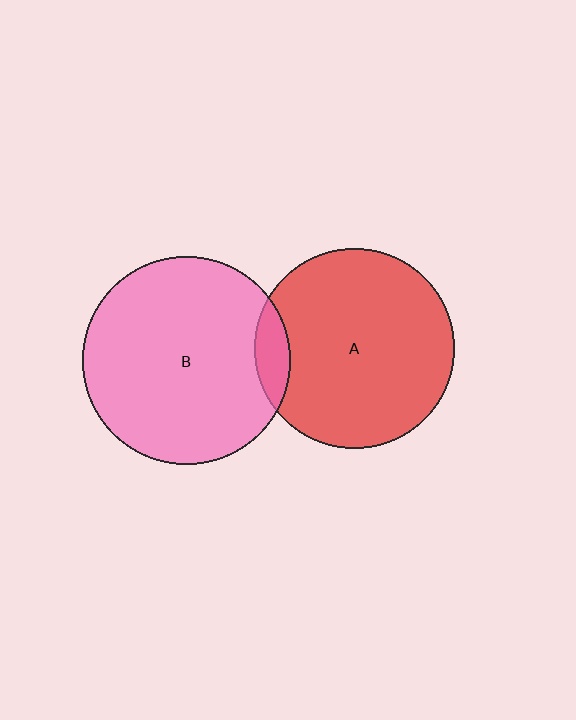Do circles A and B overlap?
Yes.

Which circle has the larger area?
Circle B (pink).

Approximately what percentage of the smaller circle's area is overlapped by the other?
Approximately 10%.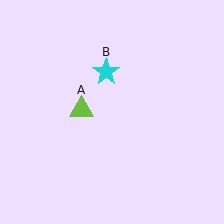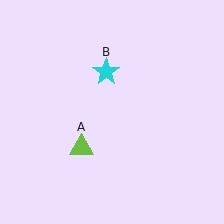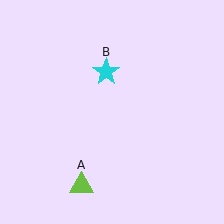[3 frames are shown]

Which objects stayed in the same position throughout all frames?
Cyan star (object B) remained stationary.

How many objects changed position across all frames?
1 object changed position: lime triangle (object A).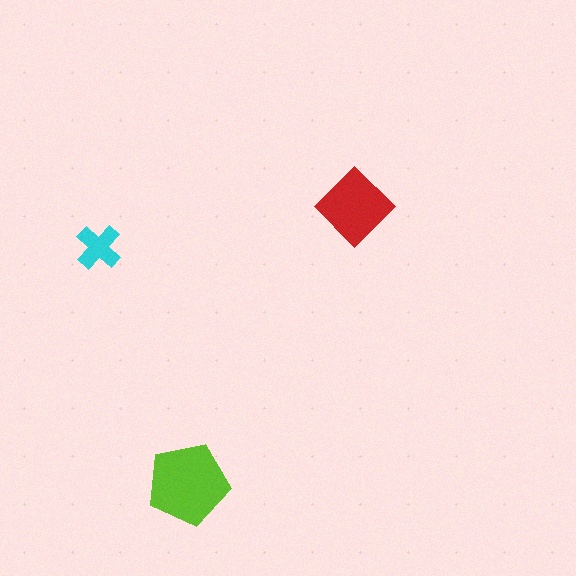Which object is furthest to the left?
The cyan cross is leftmost.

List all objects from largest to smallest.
The lime pentagon, the red diamond, the cyan cross.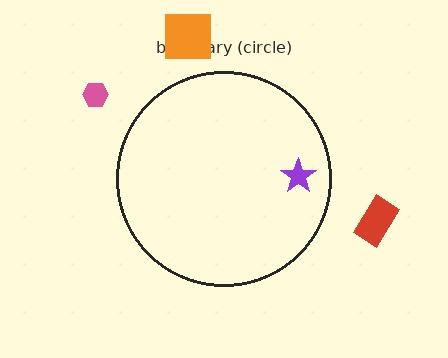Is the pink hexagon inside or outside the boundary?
Outside.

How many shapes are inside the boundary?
1 inside, 3 outside.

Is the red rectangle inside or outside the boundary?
Outside.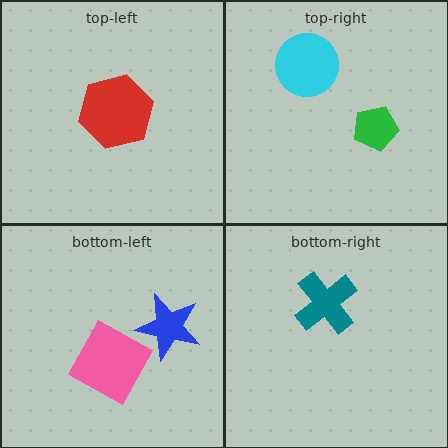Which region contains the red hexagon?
The top-left region.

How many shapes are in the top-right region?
2.